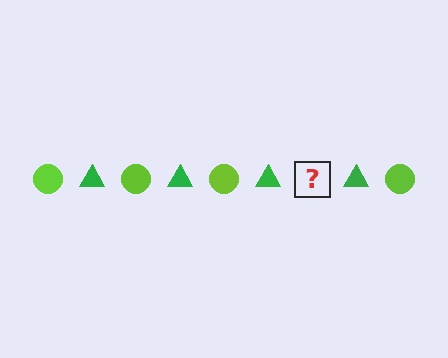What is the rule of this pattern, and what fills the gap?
The rule is that the pattern alternates between lime circle and green triangle. The gap should be filled with a lime circle.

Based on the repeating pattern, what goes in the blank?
The blank should be a lime circle.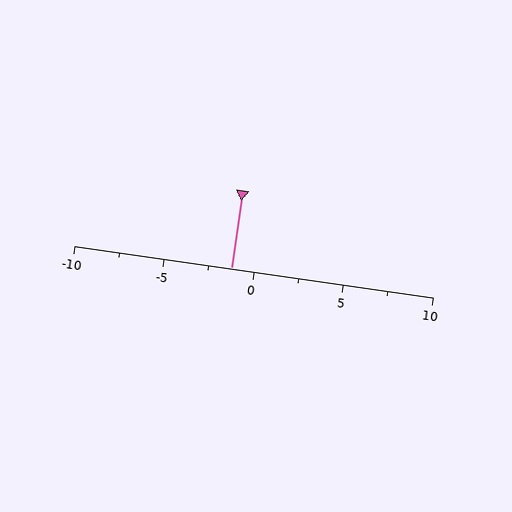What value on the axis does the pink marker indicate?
The marker indicates approximately -1.2.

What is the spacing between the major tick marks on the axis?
The major ticks are spaced 5 apart.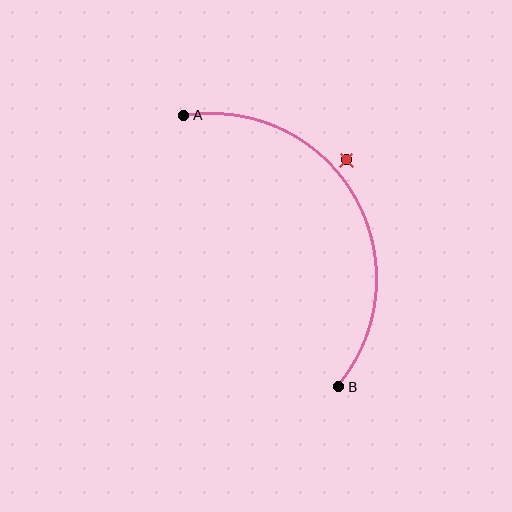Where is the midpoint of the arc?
The arc midpoint is the point on the curve farthest from the straight line joining A and B. It sits to the right of that line.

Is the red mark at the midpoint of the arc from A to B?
No — the red mark does not lie on the arc at all. It sits slightly outside the curve.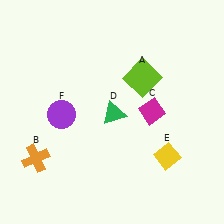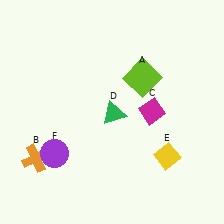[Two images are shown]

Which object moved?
The purple circle (F) moved down.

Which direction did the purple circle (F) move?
The purple circle (F) moved down.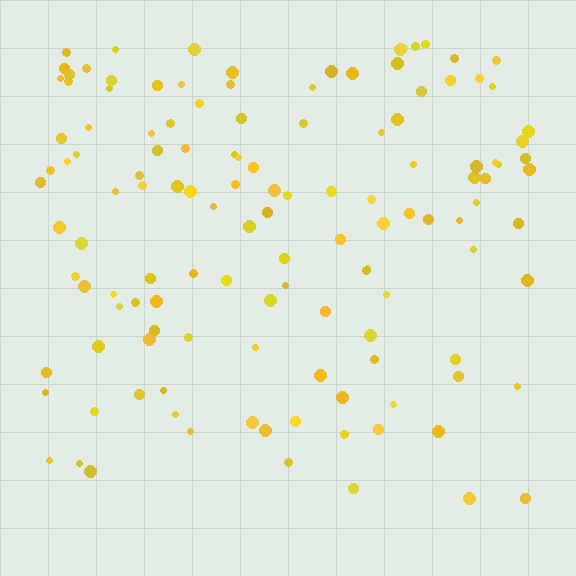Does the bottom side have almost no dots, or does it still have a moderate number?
Still a moderate number, just noticeably fewer than the top.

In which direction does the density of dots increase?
From bottom to top, with the top side densest.